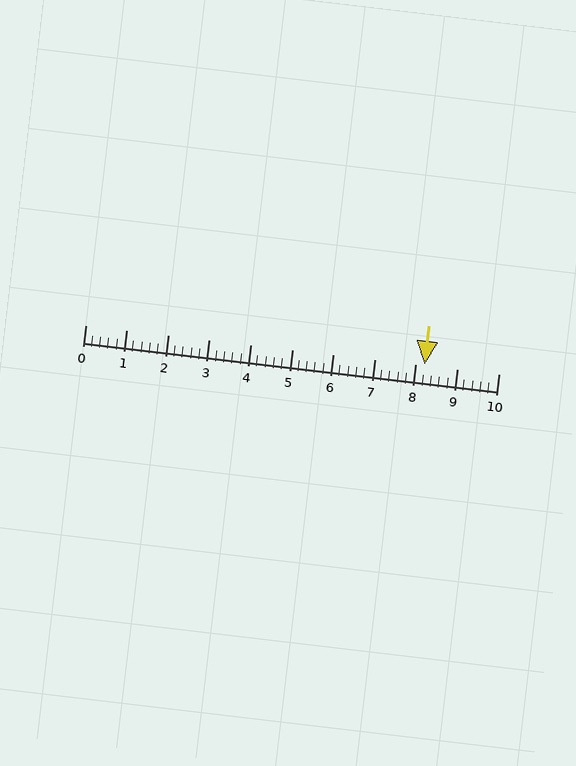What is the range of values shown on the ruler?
The ruler shows values from 0 to 10.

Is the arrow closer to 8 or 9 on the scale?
The arrow is closer to 8.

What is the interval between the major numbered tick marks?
The major tick marks are spaced 1 units apart.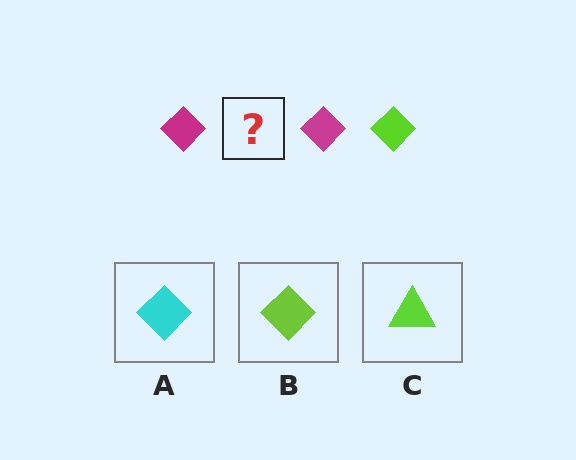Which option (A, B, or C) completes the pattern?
B.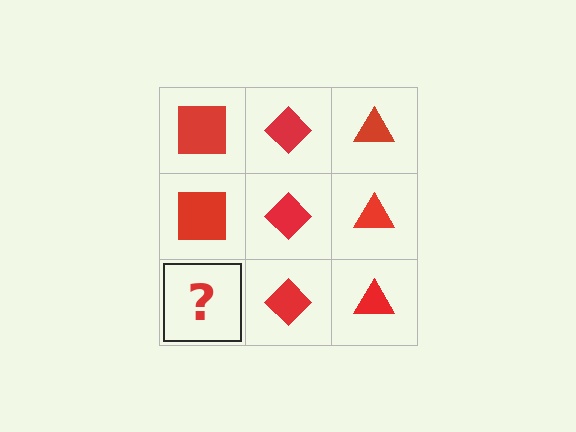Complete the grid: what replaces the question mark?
The question mark should be replaced with a red square.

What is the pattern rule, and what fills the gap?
The rule is that each column has a consistent shape. The gap should be filled with a red square.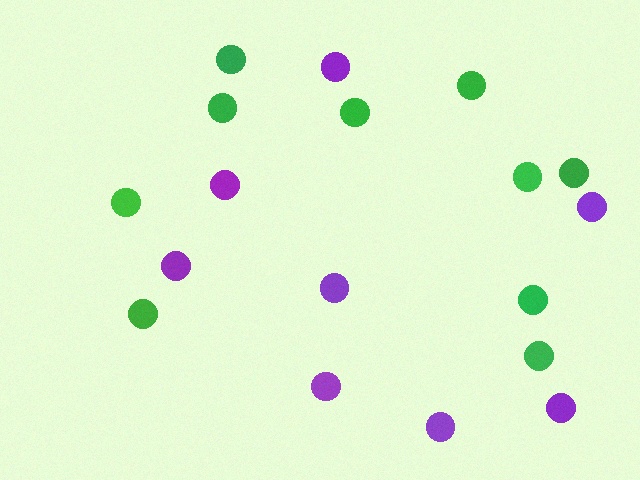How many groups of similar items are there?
There are 2 groups: one group of purple circles (8) and one group of green circles (10).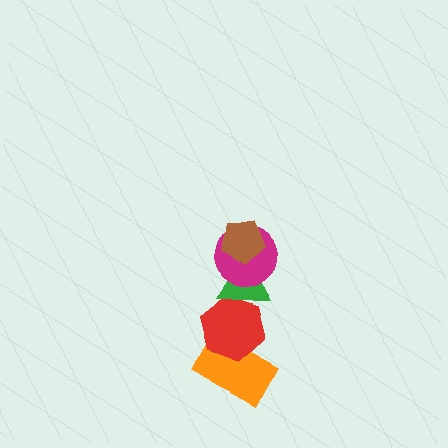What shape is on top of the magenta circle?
The brown pentagon is on top of the magenta circle.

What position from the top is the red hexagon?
The red hexagon is 4th from the top.